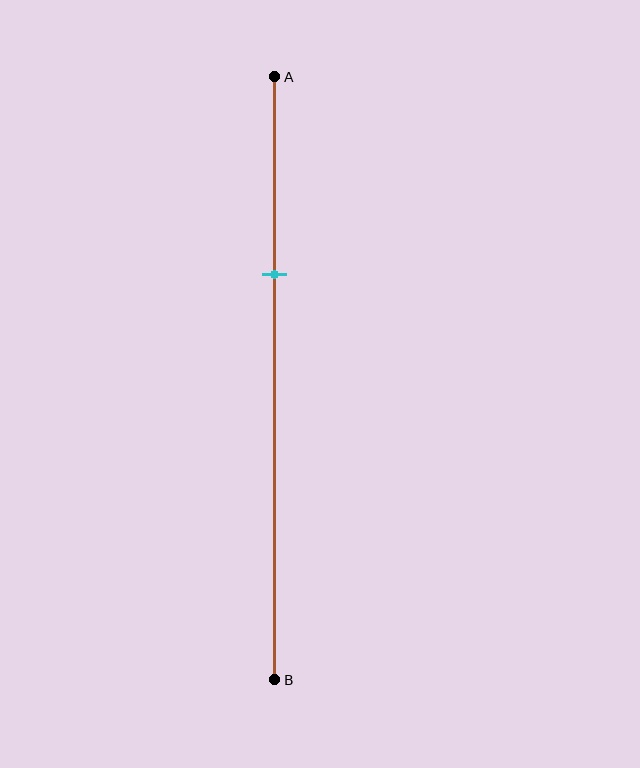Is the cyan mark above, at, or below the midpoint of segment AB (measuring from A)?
The cyan mark is above the midpoint of segment AB.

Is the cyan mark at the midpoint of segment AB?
No, the mark is at about 35% from A, not at the 50% midpoint.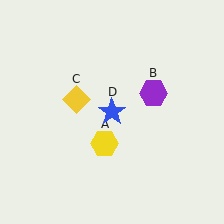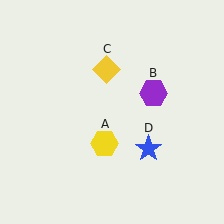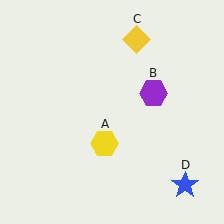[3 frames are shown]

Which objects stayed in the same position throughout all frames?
Yellow hexagon (object A) and purple hexagon (object B) remained stationary.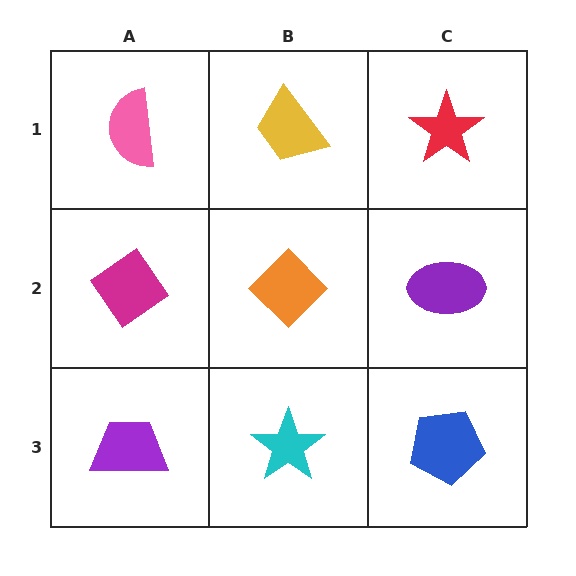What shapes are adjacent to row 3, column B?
An orange diamond (row 2, column B), a purple trapezoid (row 3, column A), a blue pentagon (row 3, column C).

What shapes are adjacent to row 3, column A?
A magenta diamond (row 2, column A), a cyan star (row 3, column B).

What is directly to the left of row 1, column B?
A pink semicircle.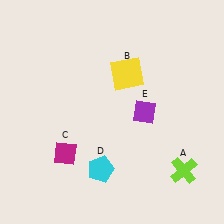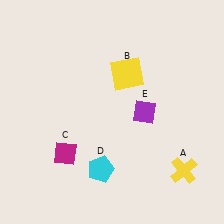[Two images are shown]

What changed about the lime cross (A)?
In Image 1, A is lime. In Image 2, it changed to yellow.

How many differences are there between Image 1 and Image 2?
There is 1 difference between the two images.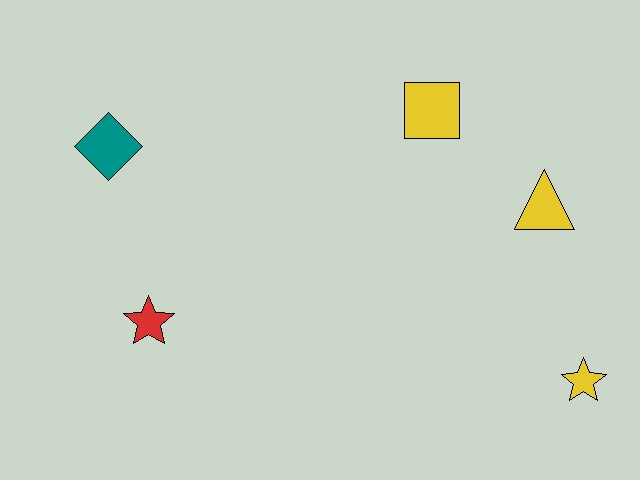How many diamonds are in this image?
There is 1 diamond.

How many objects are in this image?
There are 5 objects.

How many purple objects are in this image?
There are no purple objects.